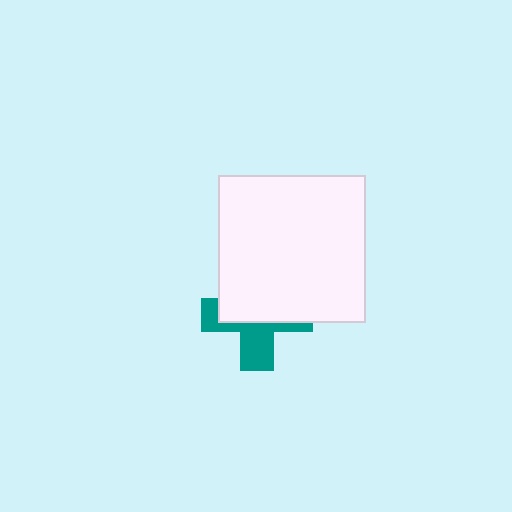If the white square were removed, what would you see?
You would see the complete teal cross.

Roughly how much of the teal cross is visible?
A small part of it is visible (roughly 41%).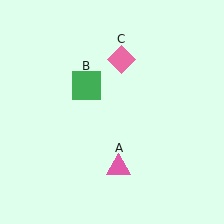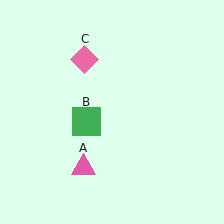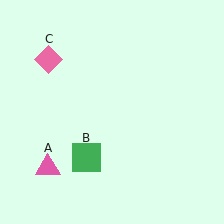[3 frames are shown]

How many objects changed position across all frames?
3 objects changed position: pink triangle (object A), green square (object B), pink diamond (object C).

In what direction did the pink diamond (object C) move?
The pink diamond (object C) moved left.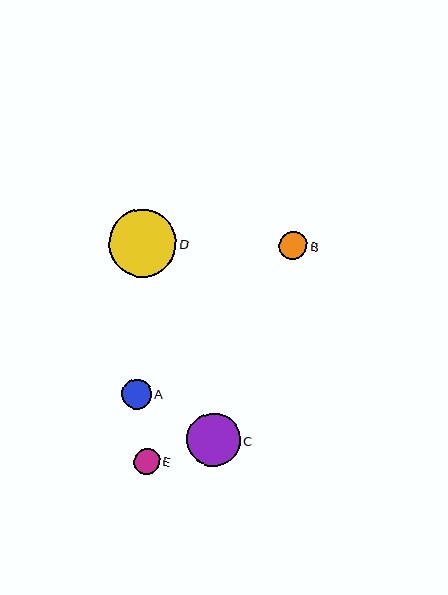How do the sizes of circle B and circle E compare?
Circle B and circle E are approximately the same size.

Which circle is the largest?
Circle D is the largest with a size of approximately 67 pixels.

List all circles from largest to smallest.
From largest to smallest: D, C, A, B, E.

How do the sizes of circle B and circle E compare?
Circle B and circle E are approximately the same size.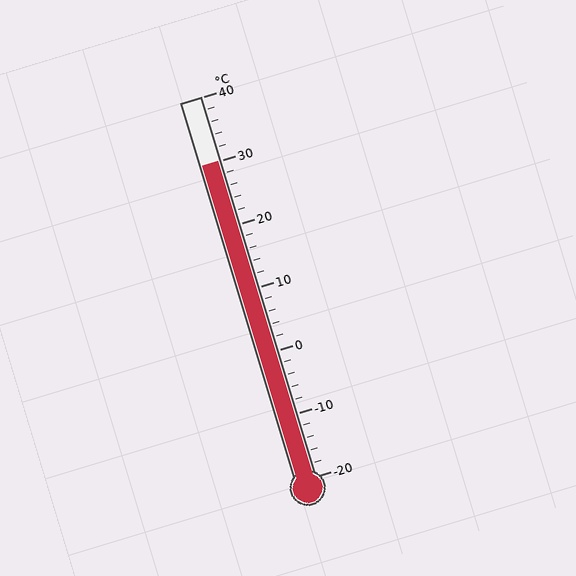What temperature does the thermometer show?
The thermometer shows approximately 30°C.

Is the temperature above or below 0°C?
The temperature is above 0°C.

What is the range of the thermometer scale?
The thermometer scale ranges from -20°C to 40°C.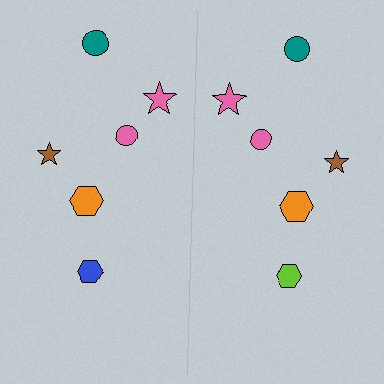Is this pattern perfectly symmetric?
No, the pattern is not perfectly symmetric. The lime hexagon on the right side breaks the symmetry — its mirror counterpart is blue.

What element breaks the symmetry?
The lime hexagon on the right side breaks the symmetry — its mirror counterpart is blue.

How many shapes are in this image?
There are 12 shapes in this image.